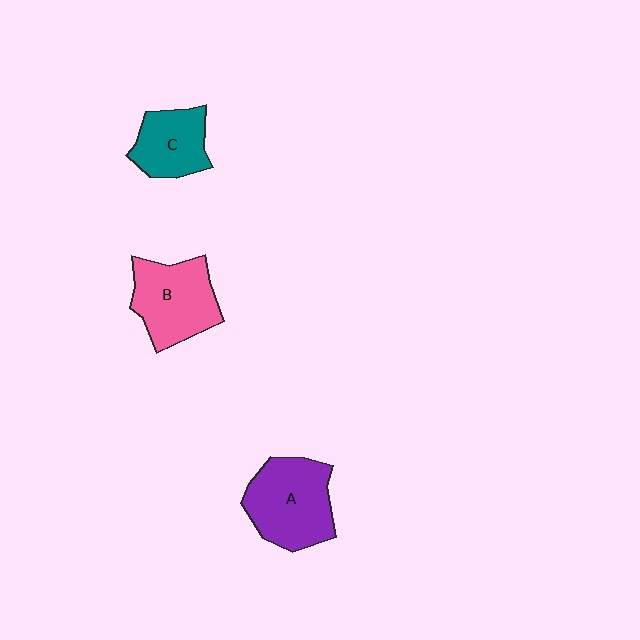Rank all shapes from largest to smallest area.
From largest to smallest: A (purple), B (pink), C (teal).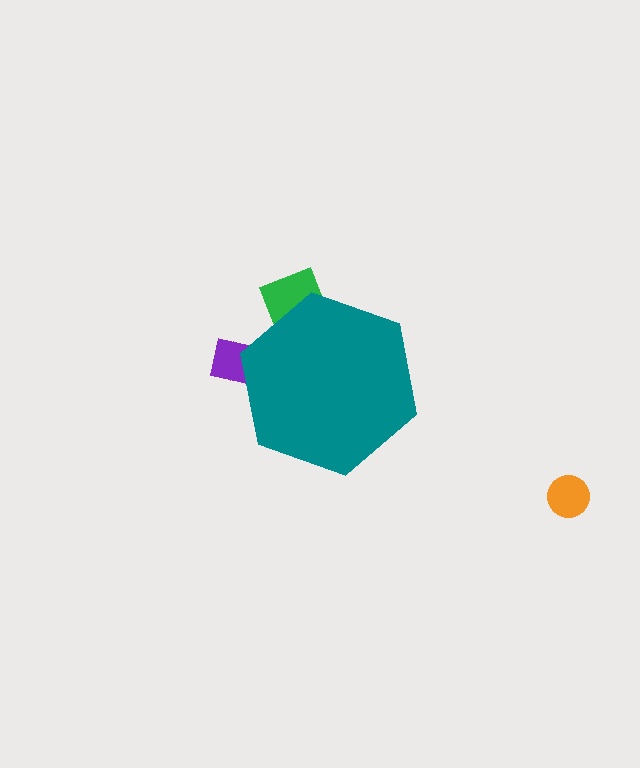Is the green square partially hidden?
Yes, the green square is partially hidden behind the teal hexagon.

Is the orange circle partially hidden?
No, the orange circle is fully visible.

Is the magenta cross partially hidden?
Yes, the magenta cross is partially hidden behind the teal hexagon.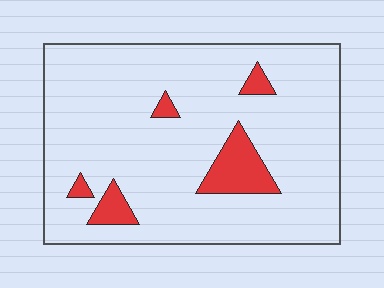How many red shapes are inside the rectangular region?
5.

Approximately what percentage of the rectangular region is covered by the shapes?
Approximately 10%.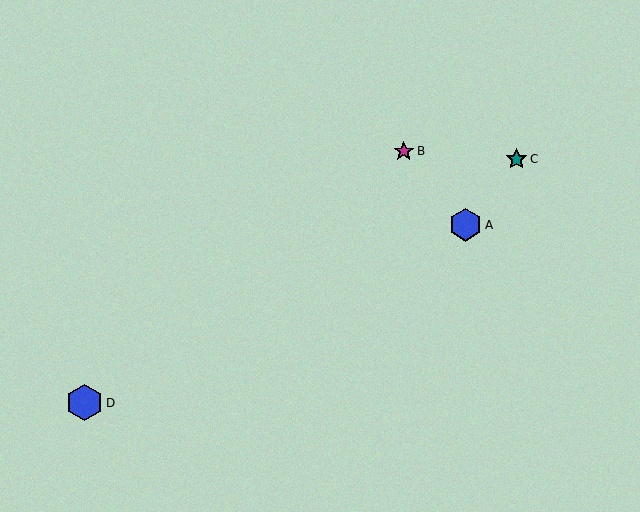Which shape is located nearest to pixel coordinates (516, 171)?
The teal star (labeled C) at (516, 159) is nearest to that location.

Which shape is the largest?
The blue hexagon (labeled D) is the largest.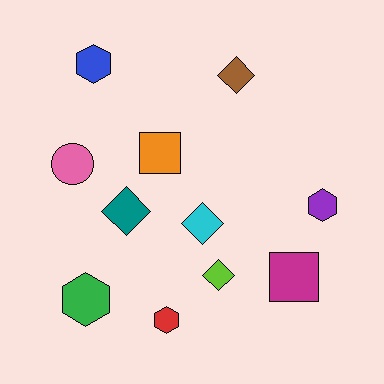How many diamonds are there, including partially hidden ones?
There are 4 diamonds.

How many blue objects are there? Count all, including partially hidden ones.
There is 1 blue object.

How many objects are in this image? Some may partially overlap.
There are 11 objects.